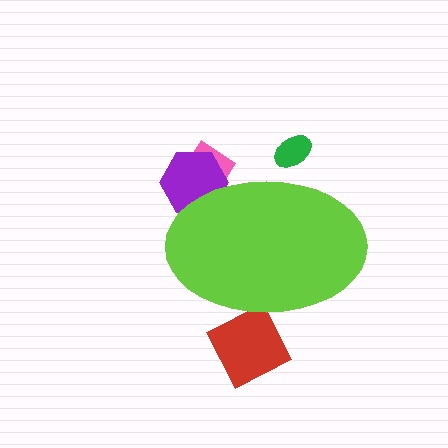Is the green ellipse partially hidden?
Yes, the green ellipse is partially hidden behind the lime ellipse.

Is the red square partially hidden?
Yes, the red square is partially hidden behind the lime ellipse.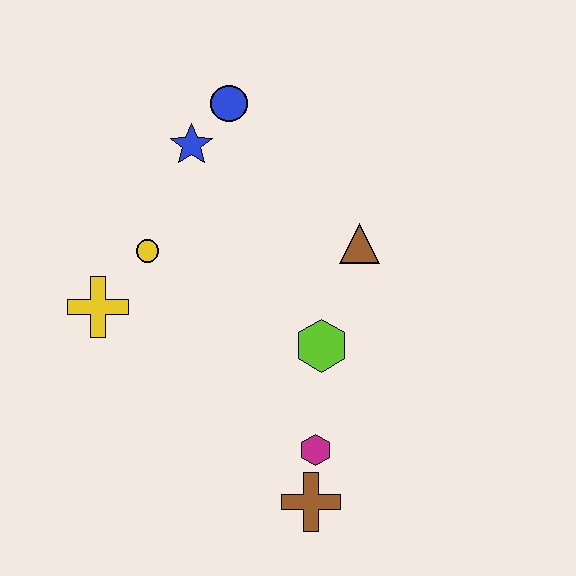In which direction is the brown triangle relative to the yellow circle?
The brown triangle is to the right of the yellow circle.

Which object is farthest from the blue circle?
The brown cross is farthest from the blue circle.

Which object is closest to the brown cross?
The magenta hexagon is closest to the brown cross.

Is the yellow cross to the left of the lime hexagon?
Yes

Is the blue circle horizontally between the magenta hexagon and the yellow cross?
Yes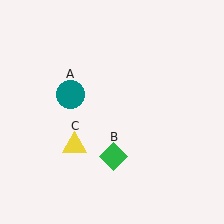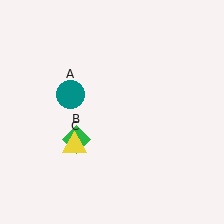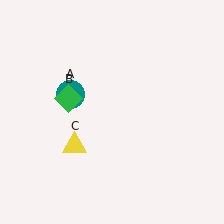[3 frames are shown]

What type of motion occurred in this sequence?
The green diamond (object B) rotated clockwise around the center of the scene.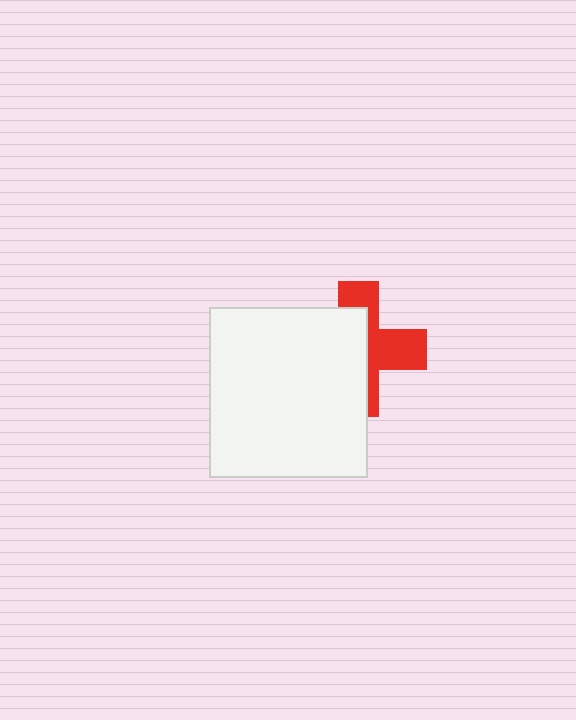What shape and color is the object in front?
The object in front is a white rectangle.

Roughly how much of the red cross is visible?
About half of it is visible (roughly 46%).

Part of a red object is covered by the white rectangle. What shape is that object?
It is a cross.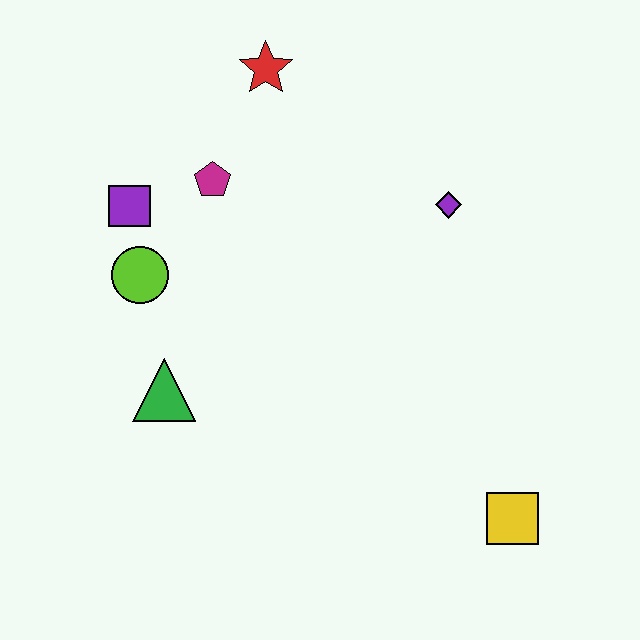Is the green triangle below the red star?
Yes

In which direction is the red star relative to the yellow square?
The red star is above the yellow square.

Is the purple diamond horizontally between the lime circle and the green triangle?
No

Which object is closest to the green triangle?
The lime circle is closest to the green triangle.